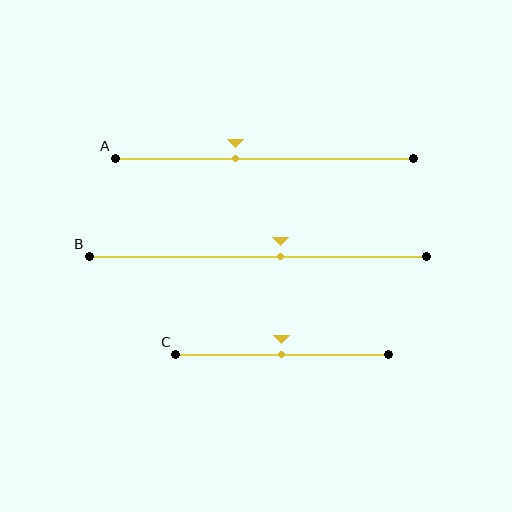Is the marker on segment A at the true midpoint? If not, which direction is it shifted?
No, the marker on segment A is shifted to the left by about 10% of the segment length.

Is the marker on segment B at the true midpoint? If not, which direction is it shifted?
No, the marker on segment B is shifted to the right by about 7% of the segment length.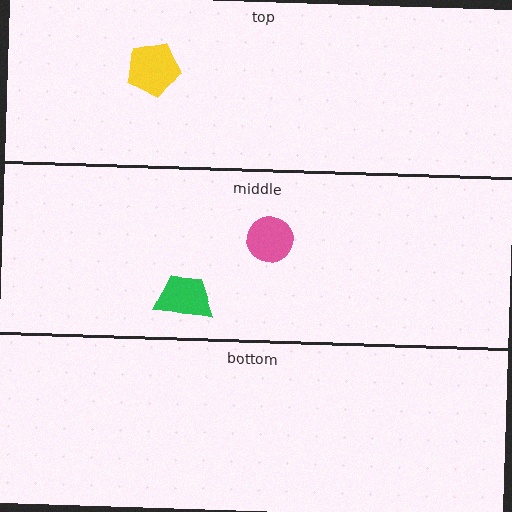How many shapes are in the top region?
1.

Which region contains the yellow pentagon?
The top region.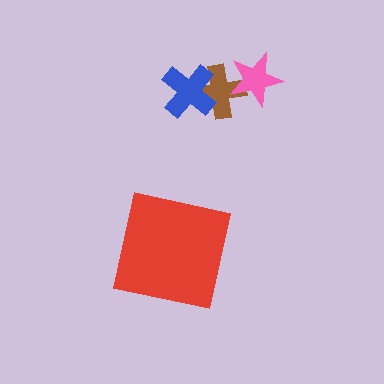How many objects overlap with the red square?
0 objects overlap with the red square.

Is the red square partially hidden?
No, no other shape covers it.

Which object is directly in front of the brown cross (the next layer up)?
The pink star is directly in front of the brown cross.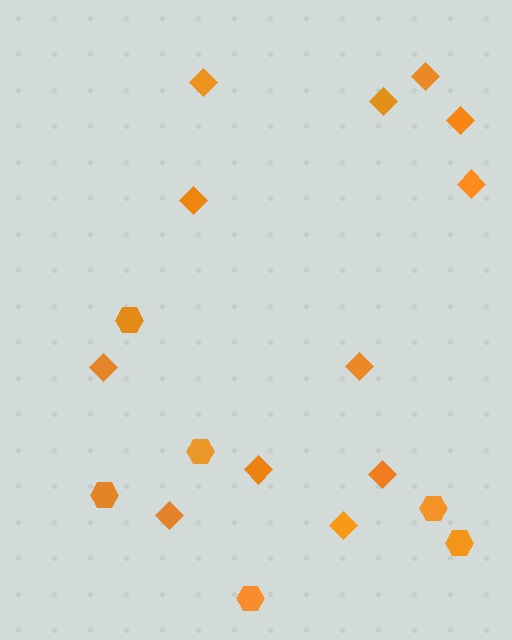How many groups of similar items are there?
There are 2 groups: one group of diamonds (12) and one group of hexagons (6).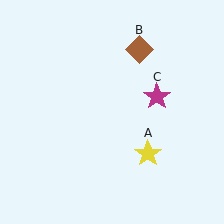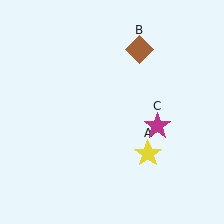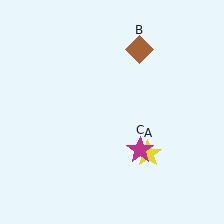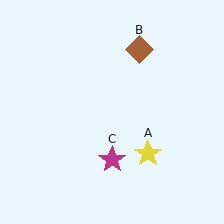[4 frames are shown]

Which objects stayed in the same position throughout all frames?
Yellow star (object A) and brown diamond (object B) remained stationary.